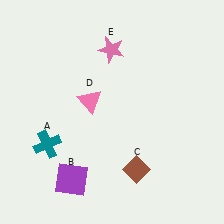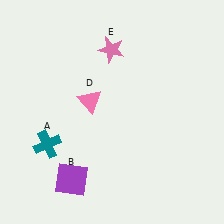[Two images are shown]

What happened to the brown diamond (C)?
The brown diamond (C) was removed in Image 2. It was in the bottom-right area of Image 1.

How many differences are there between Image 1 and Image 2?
There is 1 difference between the two images.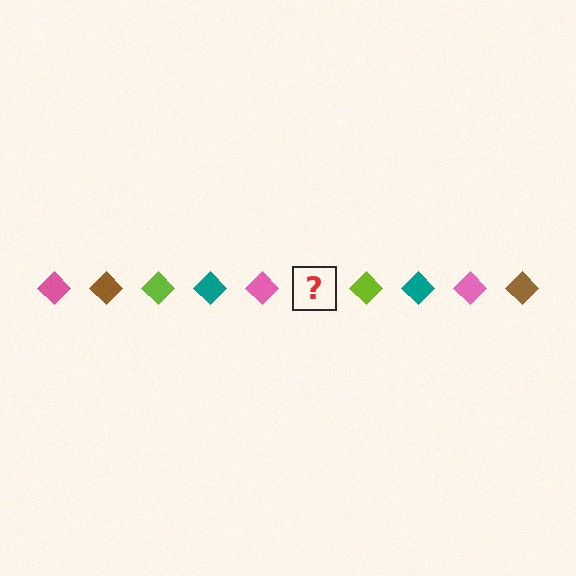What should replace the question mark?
The question mark should be replaced with a brown diamond.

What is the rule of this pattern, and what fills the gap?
The rule is that the pattern cycles through pink, brown, lime, teal diamonds. The gap should be filled with a brown diamond.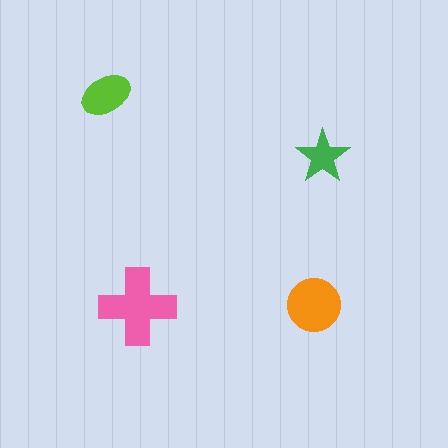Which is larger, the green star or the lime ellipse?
The lime ellipse.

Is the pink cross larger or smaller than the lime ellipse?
Larger.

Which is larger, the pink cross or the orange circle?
The pink cross.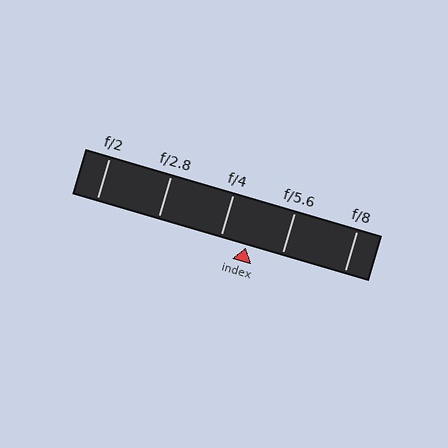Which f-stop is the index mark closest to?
The index mark is closest to f/4.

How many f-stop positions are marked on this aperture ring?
There are 5 f-stop positions marked.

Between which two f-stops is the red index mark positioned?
The index mark is between f/4 and f/5.6.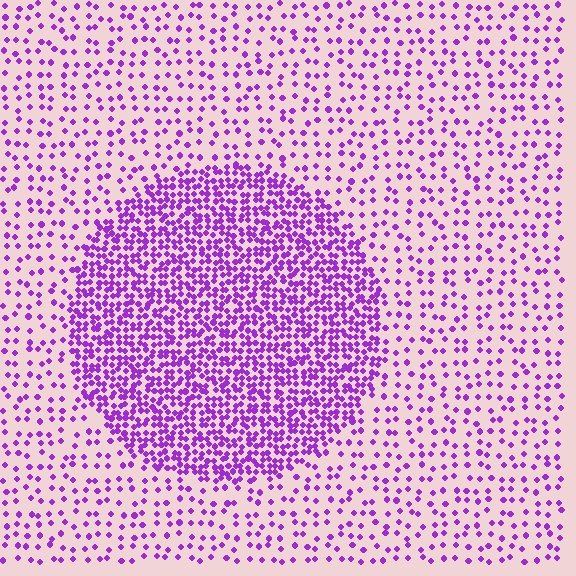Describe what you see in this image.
The image contains small purple elements arranged at two different densities. A circle-shaped region is visible where the elements are more densely packed than the surrounding area.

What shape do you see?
I see a circle.